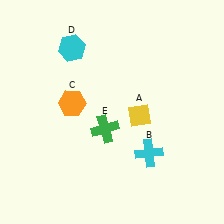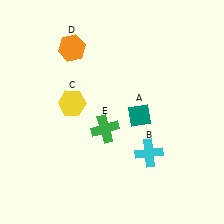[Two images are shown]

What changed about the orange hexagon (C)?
In Image 1, C is orange. In Image 2, it changed to yellow.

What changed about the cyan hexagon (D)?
In Image 1, D is cyan. In Image 2, it changed to orange.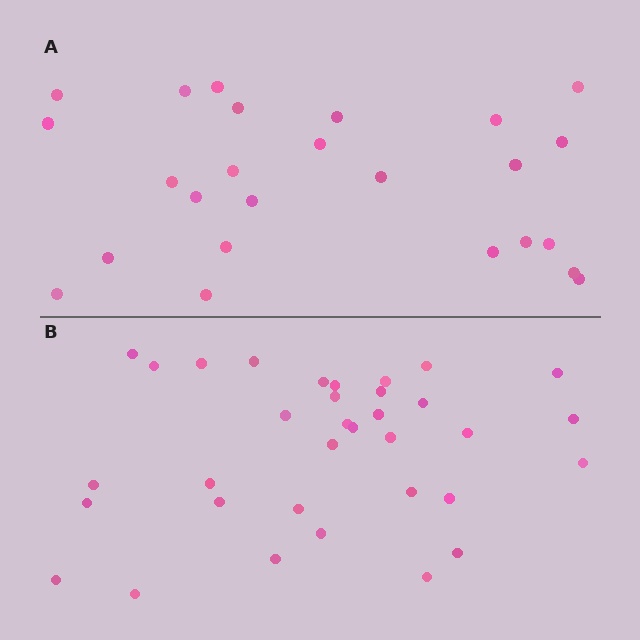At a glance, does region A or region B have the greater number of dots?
Region B (the bottom region) has more dots.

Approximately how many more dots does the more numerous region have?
Region B has roughly 8 or so more dots than region A.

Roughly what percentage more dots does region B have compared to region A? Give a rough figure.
About 35% more.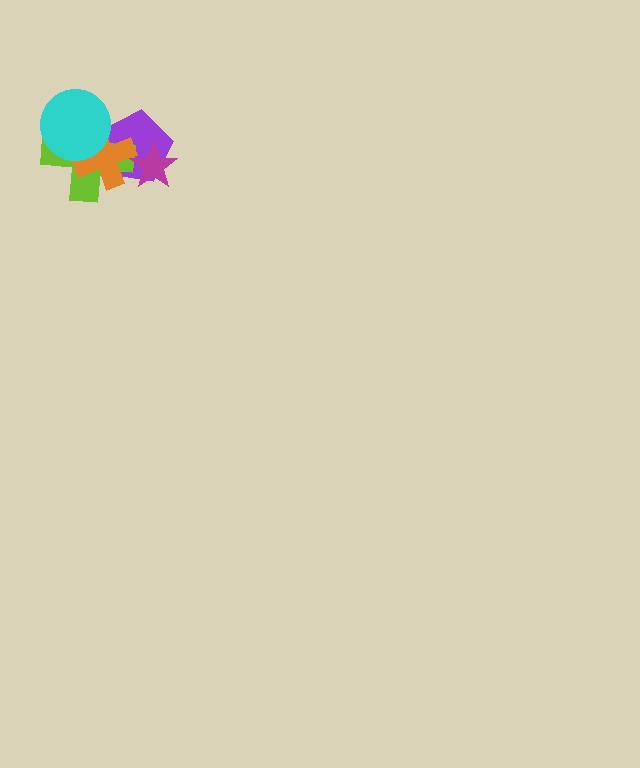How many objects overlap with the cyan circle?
3 objects overlap with the cyan circle.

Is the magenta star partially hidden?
Yes, it is partially covered by another shape.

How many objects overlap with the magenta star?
2 objects overlap with the magenta star.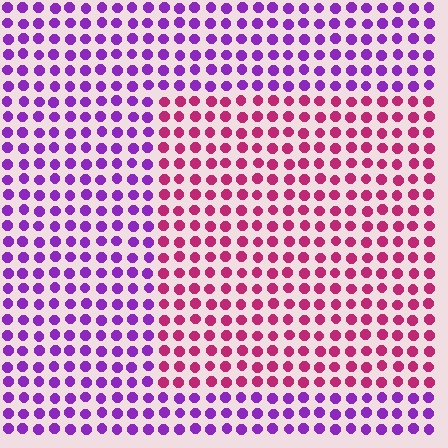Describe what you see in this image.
The image is filled with small purple elements in a uniform arrangement. A rectangle-shaped region is visible where the elements are tinted to a slightly different hue, forming a subtle color boundary.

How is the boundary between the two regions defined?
The boundary is defined purely by a slight shift in hue (about 49 degrees). Spacing, size, and orientation are identical on both sides.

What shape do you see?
I see a rectangle.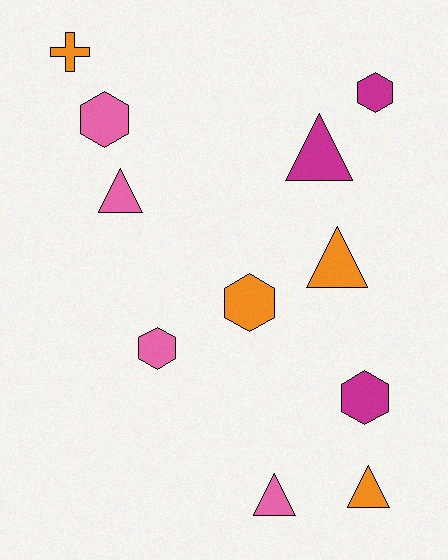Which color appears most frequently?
Orange, with 4 objects.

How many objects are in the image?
There are 11 objects.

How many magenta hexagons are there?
There are 2 magenta hexagons.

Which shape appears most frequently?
Hexagon, with 5 objects.